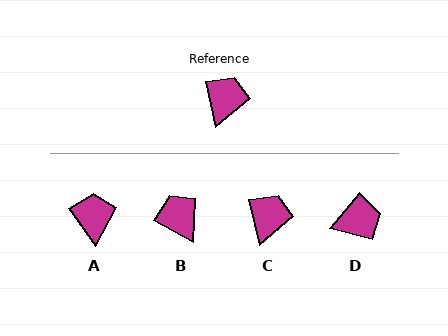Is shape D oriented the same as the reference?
No, it is off by about 53 degrees.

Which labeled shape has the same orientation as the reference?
C.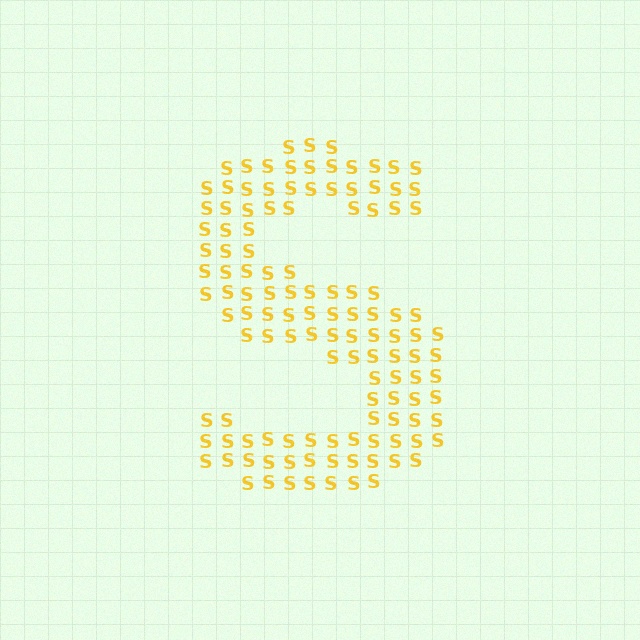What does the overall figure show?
The overall figure shows the letter S.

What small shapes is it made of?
It is made of small letter S's.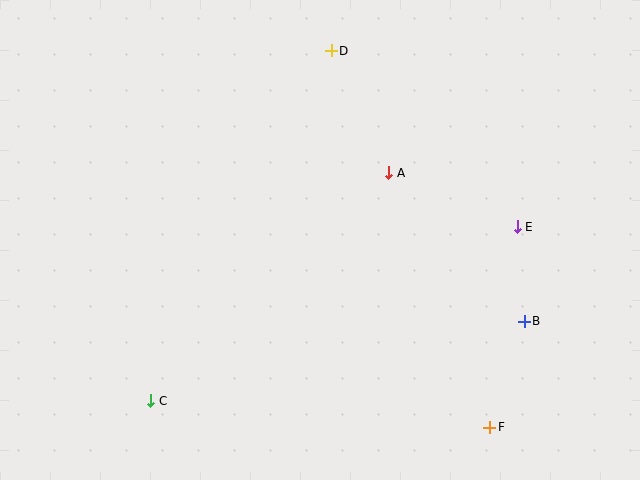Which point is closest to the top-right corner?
Point E is closest to the top-right corner.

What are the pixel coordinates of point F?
Point F is at (490, 427).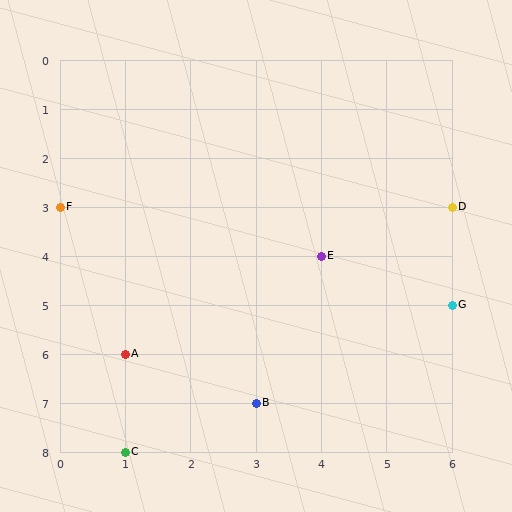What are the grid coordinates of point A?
Point A is at grid coordinates (1, 6).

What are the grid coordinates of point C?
Point C is at grid coordinates (1, 8).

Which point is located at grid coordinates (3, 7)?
Point B is at (3, 7).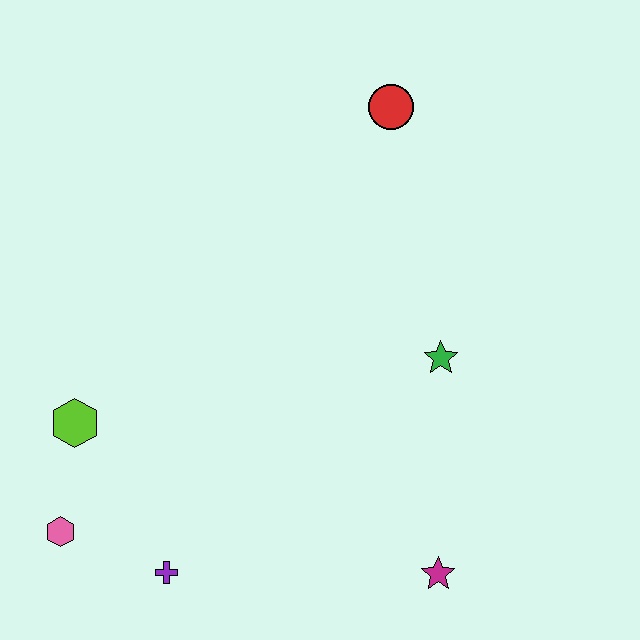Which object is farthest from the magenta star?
The red circle is farthest from the magenta star.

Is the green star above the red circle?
No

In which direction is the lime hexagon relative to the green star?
The lime hexagon is to the left of the green star.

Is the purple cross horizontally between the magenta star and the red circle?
No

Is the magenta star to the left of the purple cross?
No